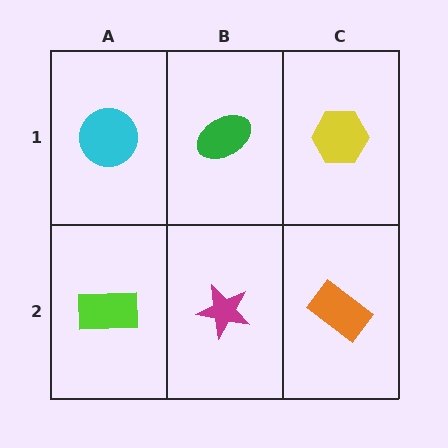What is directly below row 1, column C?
An orange rectangle.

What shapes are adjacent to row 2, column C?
A yellow hexagon (row 1, column C), a magenta star (row 2, column B).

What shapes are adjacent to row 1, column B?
A magenta star (row 2, column B), a cyan circle (row 1, column A), a yellow hexagon (row 1, column C).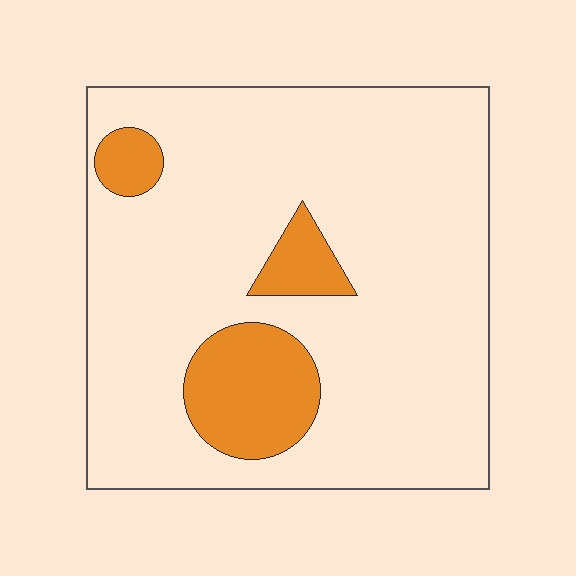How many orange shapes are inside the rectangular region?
3.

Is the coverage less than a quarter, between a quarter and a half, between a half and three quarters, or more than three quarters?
Less than a quarter.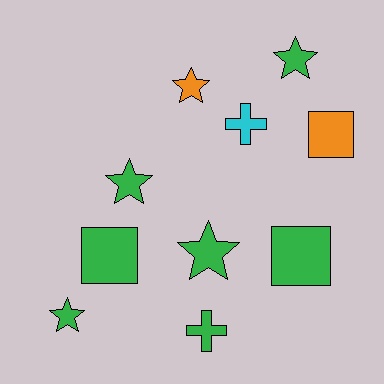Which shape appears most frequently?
Star, with 5 objects.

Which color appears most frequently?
Green, with 7 objects.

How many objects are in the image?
There are 10 objects.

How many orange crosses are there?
There are no orange crosses.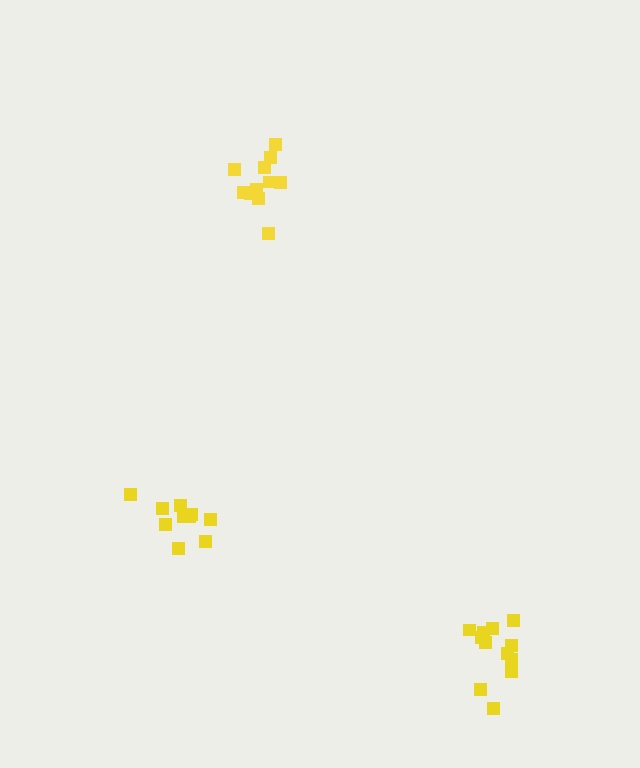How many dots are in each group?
Group 1: 10 dots, Group 2: 12 dots, Group 3: 11 dots (33 total).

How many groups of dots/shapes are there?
There are 3 groups.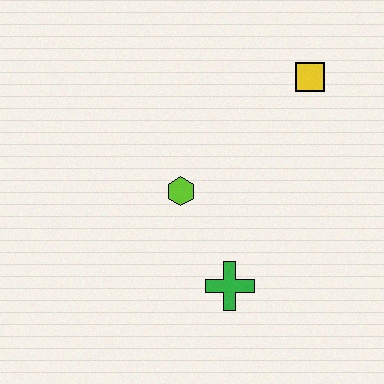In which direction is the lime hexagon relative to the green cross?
The lime hexagon is above the green cross.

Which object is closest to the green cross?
The lime hexagon is closest to the green cross.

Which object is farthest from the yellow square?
The green cross is farthest from the yellow square.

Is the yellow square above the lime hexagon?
Yes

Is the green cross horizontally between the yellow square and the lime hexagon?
Yes